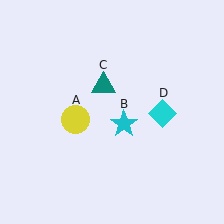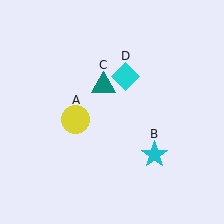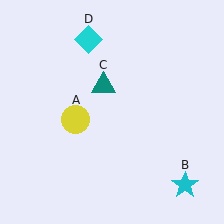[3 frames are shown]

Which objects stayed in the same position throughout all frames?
Yellow circle (object A) and teal triangle (object C) remained stationary.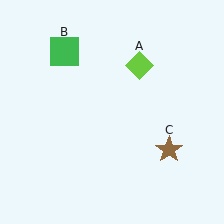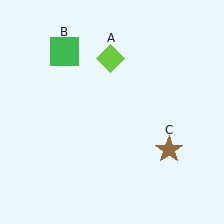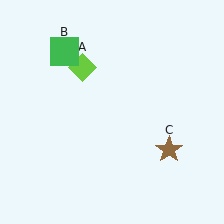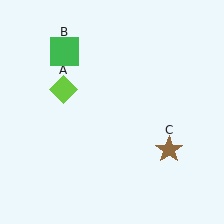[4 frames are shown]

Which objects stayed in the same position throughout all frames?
Green square (object B) and brown star (object C) remained stationary.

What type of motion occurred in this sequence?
The lime diamond (object A) rotated counterclockwise around the center of the scene.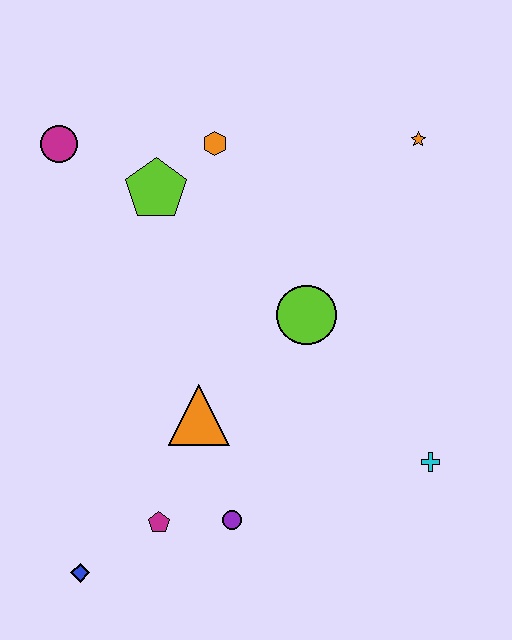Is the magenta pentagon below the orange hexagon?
Yes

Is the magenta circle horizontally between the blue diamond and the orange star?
No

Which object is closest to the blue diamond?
The magenta pentagon is closest to the blue diamond.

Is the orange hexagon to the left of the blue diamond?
No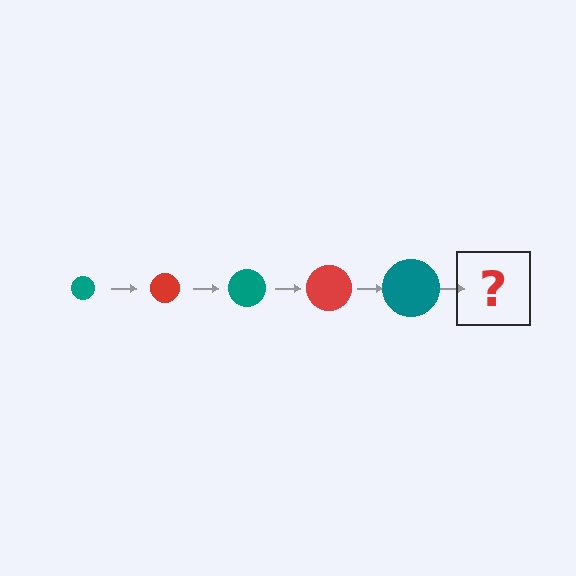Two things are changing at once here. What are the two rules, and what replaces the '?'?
The two rules are that the circle grows larger each step and the color cycles through teal and red. The '?' should be a red circle, larger than the previous one.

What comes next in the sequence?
The next element should be a red circle, larger than the previous one.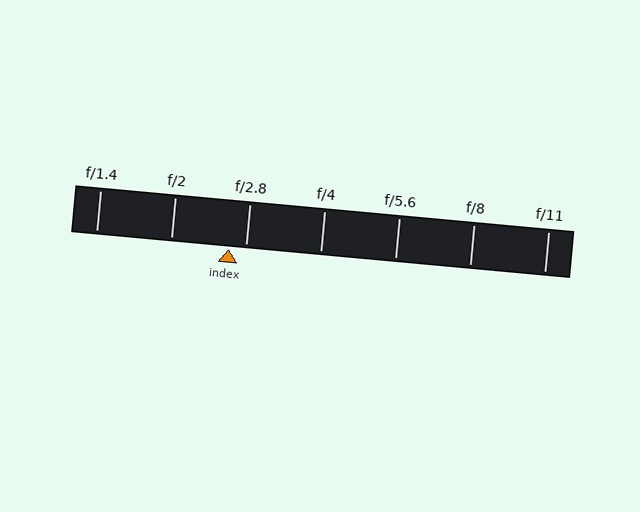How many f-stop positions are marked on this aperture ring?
There are 7 f-stop positions marked.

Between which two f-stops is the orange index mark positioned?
The index mark is between f/2 and f/2.8.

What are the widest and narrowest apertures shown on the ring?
The widest aperture shown is f/1.4 and the narrowest is f/11.